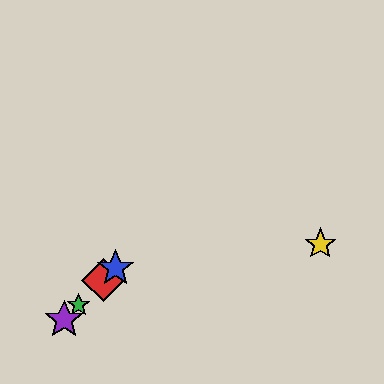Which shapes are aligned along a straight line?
The red diamond, the blue star, the green star, the purple star are aligned along a straight line.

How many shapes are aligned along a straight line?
4 shapes (the red diamond, the blue star, the green star, the purple star) are aligned along a straight line.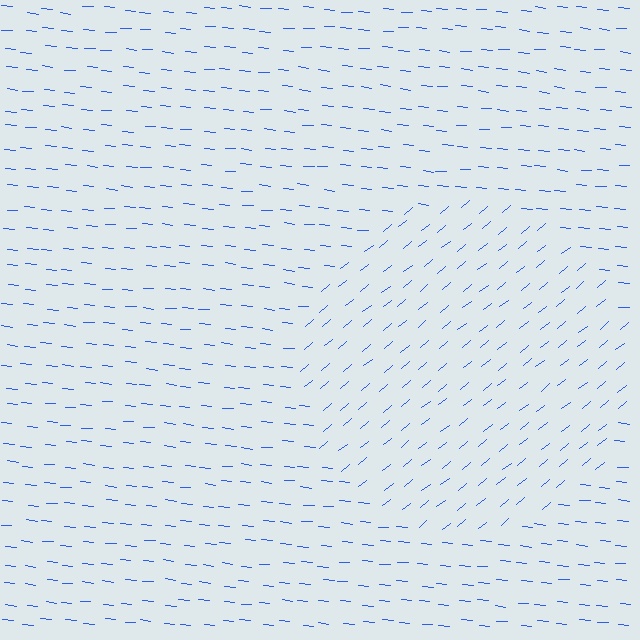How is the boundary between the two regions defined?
The boundary is defined purely by a change in line orientation (approximately 45 degrees difference). All lines are the same color and thickness.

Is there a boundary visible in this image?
Yes, there is a texture boundary formed by a change in line orientation.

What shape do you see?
I see a circle.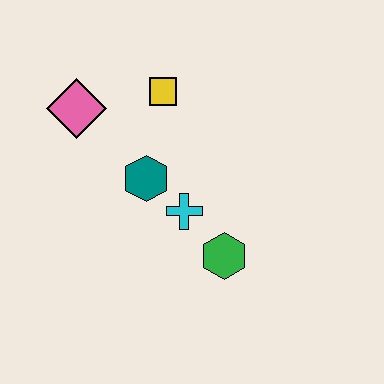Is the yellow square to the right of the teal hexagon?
Yes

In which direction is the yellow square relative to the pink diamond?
The yellow square is to the right of the pink diamond.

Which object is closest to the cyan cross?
The teal hexagon is closest to the cyan cross.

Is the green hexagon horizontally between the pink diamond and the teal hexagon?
No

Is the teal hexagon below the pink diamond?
Yes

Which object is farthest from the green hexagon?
The pink diamond is farthest from the green hexagon.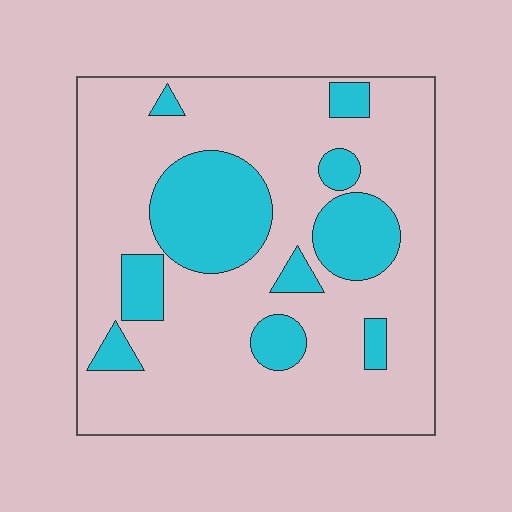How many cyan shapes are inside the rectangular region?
10.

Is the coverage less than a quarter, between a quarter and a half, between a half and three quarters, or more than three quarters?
Less than a quarter.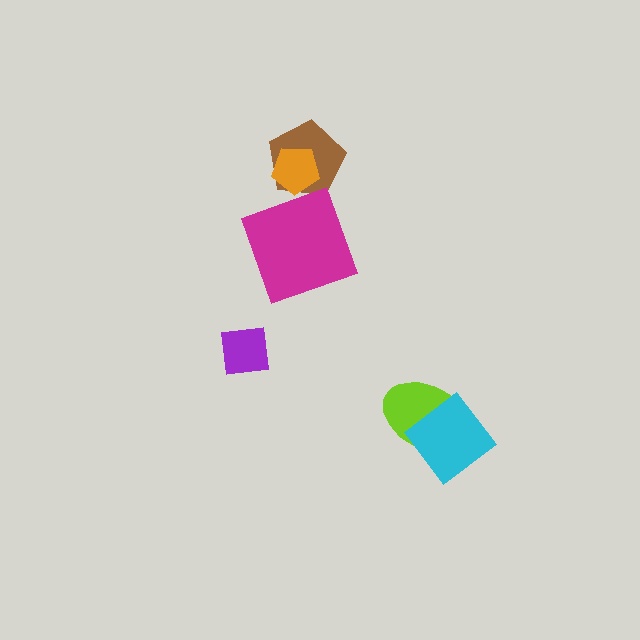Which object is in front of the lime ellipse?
The cyan diamond is in front of the lime ellipse.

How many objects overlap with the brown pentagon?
1 object overlaps with the brown pentagon.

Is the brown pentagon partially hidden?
Yes, it is partially covered by another shape.